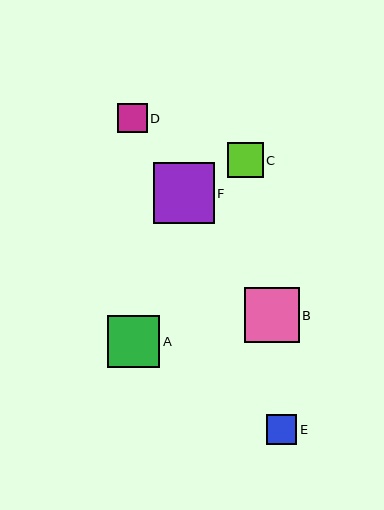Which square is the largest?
Square F is the largest with a size of approximately 60 pixels.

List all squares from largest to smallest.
From largest to smallest: F, B, A, C, E, D.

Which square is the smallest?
Square D is the smallest with a size of approximately 30 pixels.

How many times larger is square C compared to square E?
Square C is approximately 1.2 times the size of square E.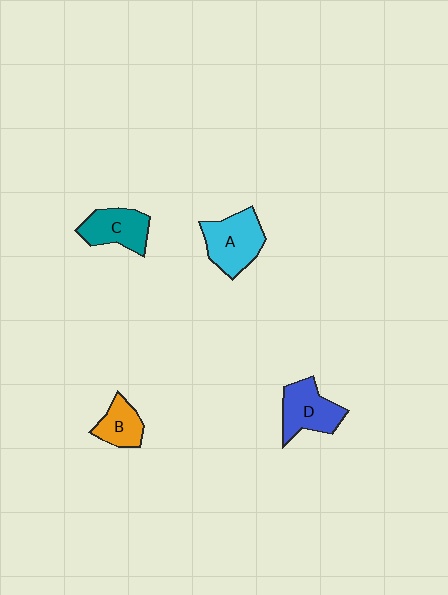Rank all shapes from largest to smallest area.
From largest to smallest: A (cyan), D (blue), C (teal), B (orange).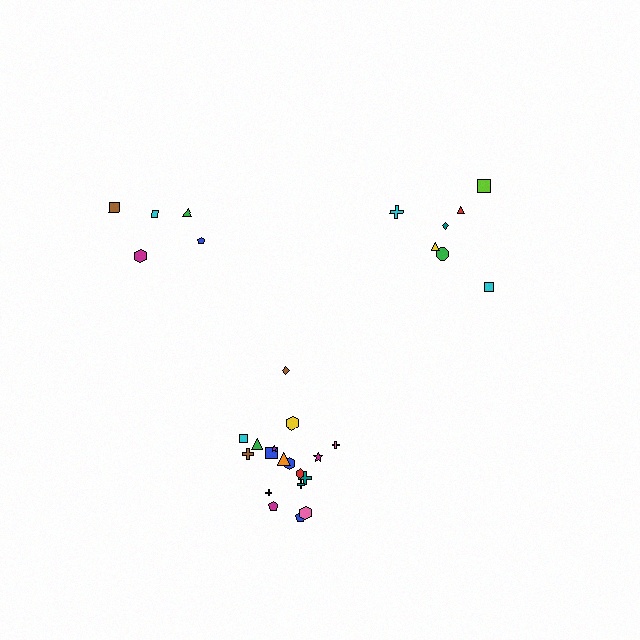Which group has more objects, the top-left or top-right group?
The top-right group.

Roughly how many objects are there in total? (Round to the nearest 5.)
Roughly 30 objects in total.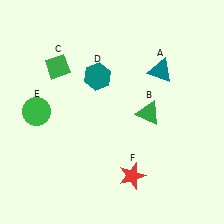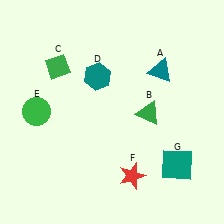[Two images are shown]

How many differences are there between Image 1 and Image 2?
There is 1 difference between the two images.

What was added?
A teal square (G) was added in Image 2.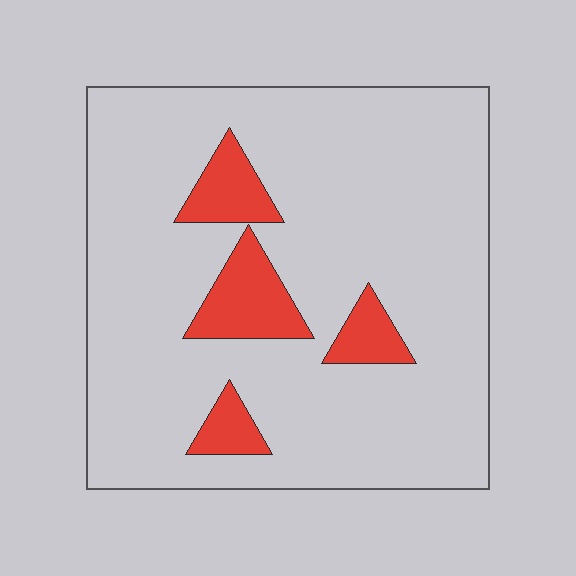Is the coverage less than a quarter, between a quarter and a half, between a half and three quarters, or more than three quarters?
Less than a quarter.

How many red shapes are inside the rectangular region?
4.